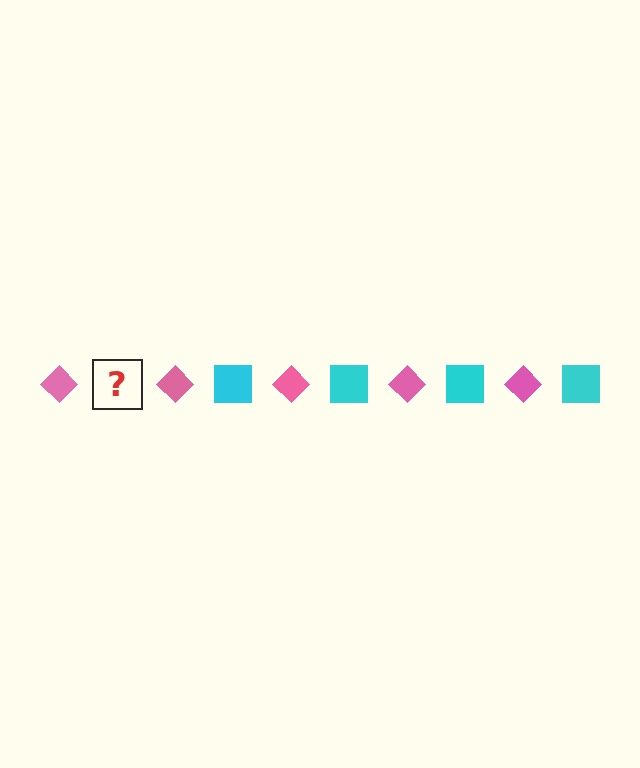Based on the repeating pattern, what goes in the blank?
The blank should be a cyan square.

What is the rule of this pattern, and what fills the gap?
The rule is that the pattern alternates between pink diamond and cyan square. The gap should be filled with a cyan square.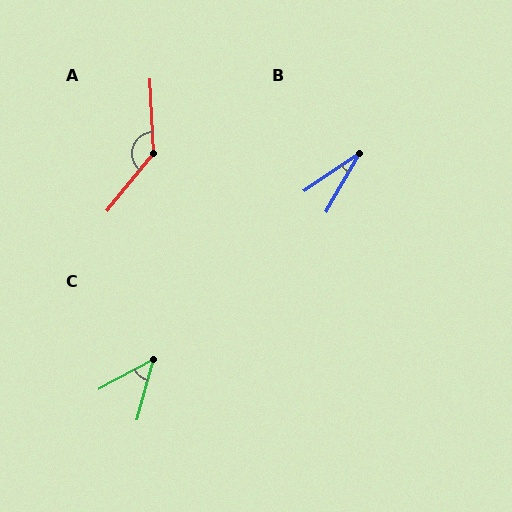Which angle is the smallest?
B, at approximately 26 degrees.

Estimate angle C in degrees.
Approximately 46 degrees.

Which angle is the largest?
A, at approximately 139 degrees.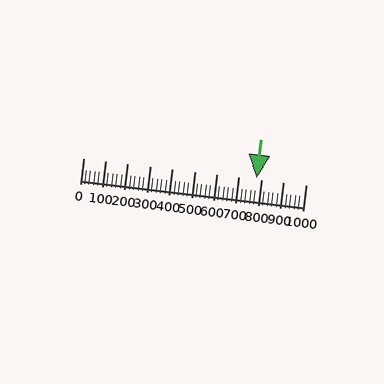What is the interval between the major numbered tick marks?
The major tick marks are spaced 100 units apart.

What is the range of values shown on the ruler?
The ruler shows values from 0 to 1000.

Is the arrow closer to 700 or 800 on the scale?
The arrow is closer to 800.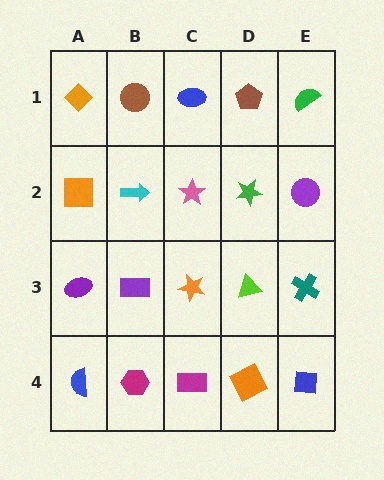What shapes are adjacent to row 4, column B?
A purple rectangle (row 3, column B), a blue semicircle (row 4, column A), a magenta rectangle (row 4, column C).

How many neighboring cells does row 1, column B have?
3.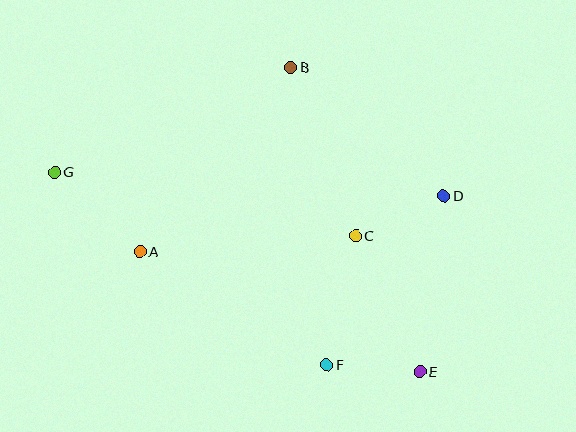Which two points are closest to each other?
Points E and F are closest to each other.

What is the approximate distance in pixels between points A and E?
The distance between A and E is approximately 304 pixels.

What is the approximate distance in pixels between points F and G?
The distance between F and G is approximately 334 pixels.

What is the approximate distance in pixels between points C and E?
The distance between C and E is approximately 150 pixels.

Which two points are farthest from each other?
Points E and G are farthest from each other.